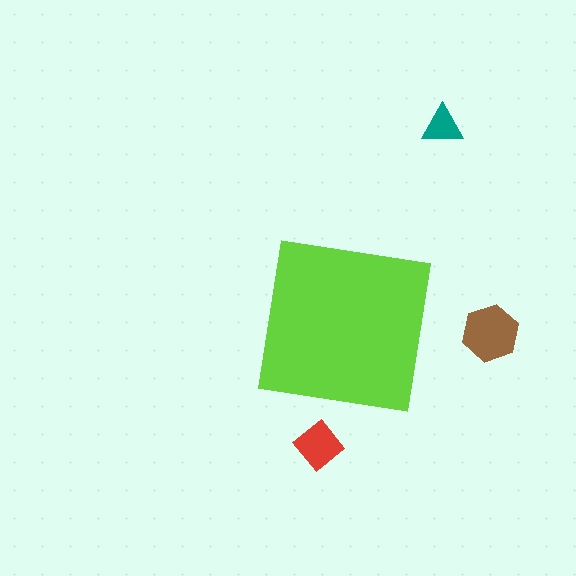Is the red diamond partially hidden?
No, the red diamond is fully visible.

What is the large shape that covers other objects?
A lime square.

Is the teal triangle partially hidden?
No, the teal triangle is fully visible.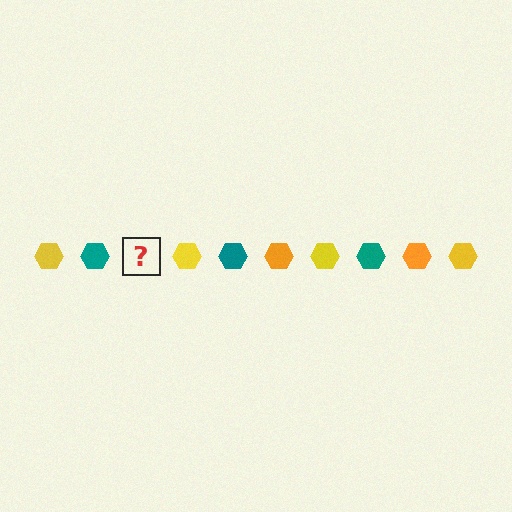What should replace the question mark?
The question mark should be replaced with an orange hexagon.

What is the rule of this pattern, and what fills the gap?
The rule is that the pattern cycles through yellow, teal, orange hexagons. The gap should be filled with an orange hexagon.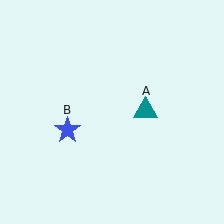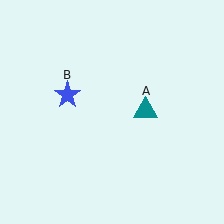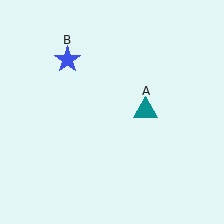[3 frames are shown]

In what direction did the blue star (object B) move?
The blue star (object B) moved up.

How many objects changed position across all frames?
1 object changed position: blue star (object B).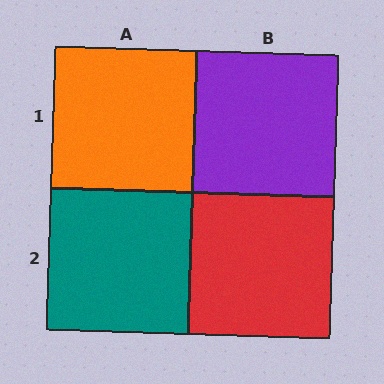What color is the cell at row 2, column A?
Teal.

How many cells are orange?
1 cell is orange.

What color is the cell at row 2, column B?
Red.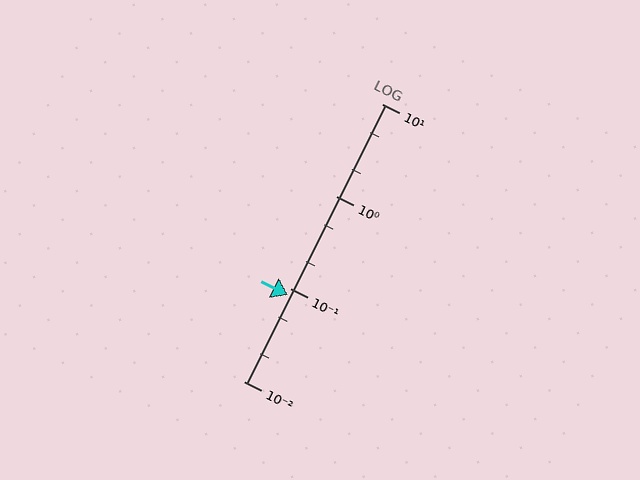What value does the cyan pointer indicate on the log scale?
The pointer indicates approximately 0.085.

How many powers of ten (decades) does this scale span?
The scale spans 3 decades, from 0.01 to 10.